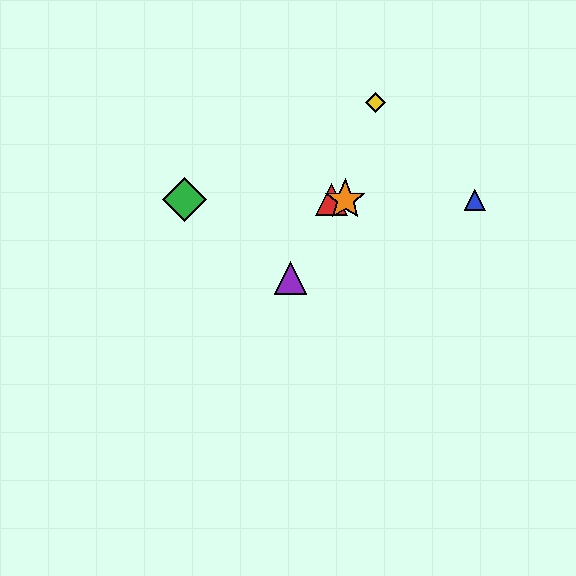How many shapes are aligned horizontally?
4 shapes (the red triangle, the blue triangle, the green diamond, the orange star) are aligned horizontally.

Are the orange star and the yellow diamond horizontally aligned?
No, the orange star is at y≈200 and the yellow diamond is at y≈102.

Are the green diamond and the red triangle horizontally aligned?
Yes, both are at y≈200.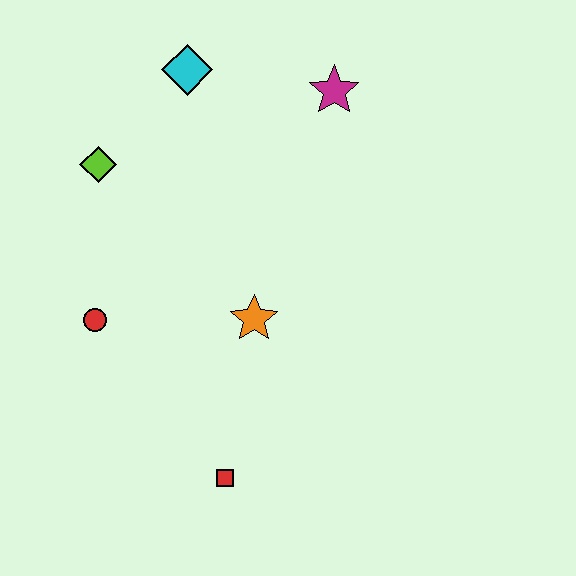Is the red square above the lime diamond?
No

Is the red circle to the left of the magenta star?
Yes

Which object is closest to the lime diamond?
The cyan diamond is closest to the lime diamond.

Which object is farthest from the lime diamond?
The red square is farthest from the lime diamond.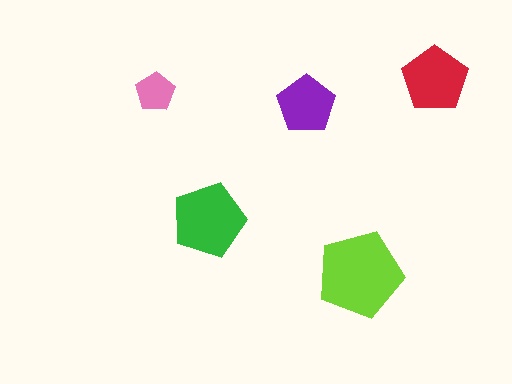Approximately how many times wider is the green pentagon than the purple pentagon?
About 1.5 times wider.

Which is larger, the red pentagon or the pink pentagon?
The red one.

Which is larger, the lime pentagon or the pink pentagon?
The lime one.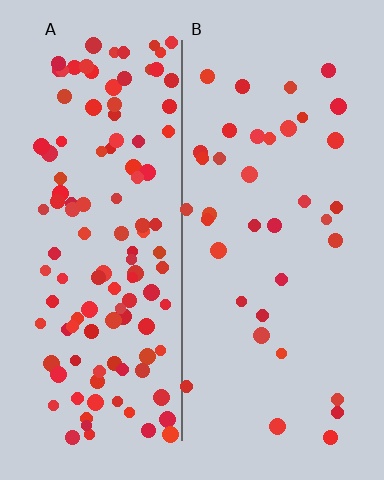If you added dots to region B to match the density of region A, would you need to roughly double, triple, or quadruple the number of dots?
Approximately triple.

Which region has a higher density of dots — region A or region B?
A (the left).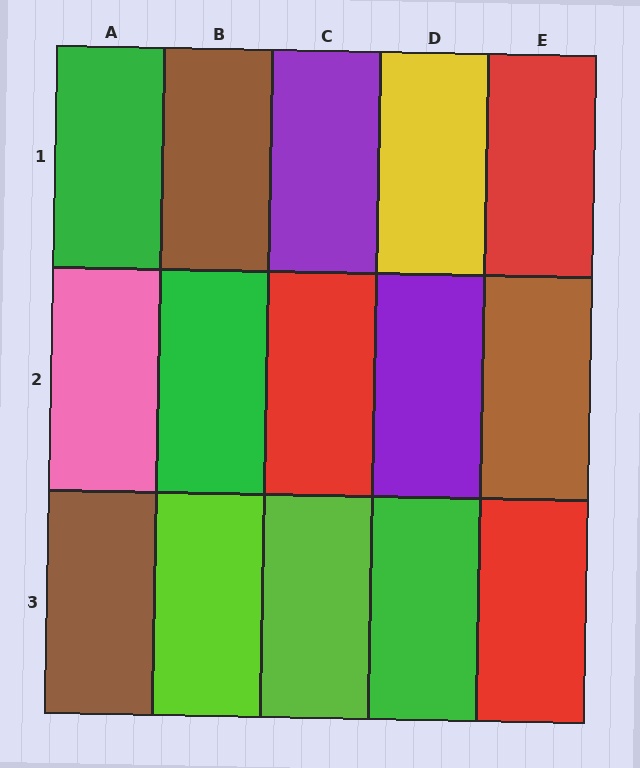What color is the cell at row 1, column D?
Yellow.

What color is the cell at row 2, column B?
Green.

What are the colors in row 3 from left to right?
Brown, lime, lime, green, red.